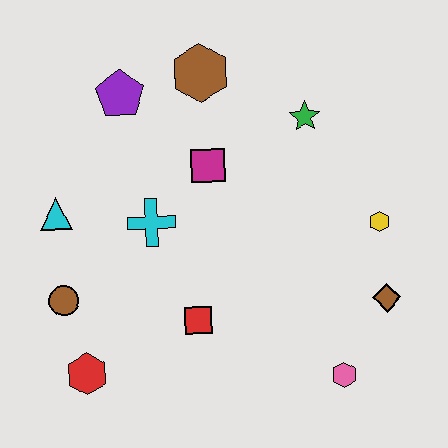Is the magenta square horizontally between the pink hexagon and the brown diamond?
No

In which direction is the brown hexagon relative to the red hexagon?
The brown hexagon is above the red hexagon.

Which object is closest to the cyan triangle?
The brown circle is closest to the cyan triangle.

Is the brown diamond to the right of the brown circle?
Yes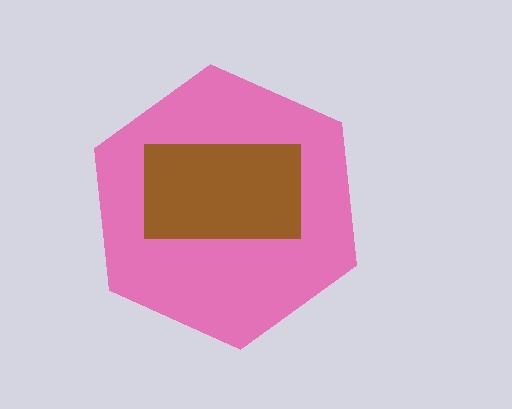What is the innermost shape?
The brown rectangle.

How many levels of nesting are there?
2.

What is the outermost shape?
The pink hexagon.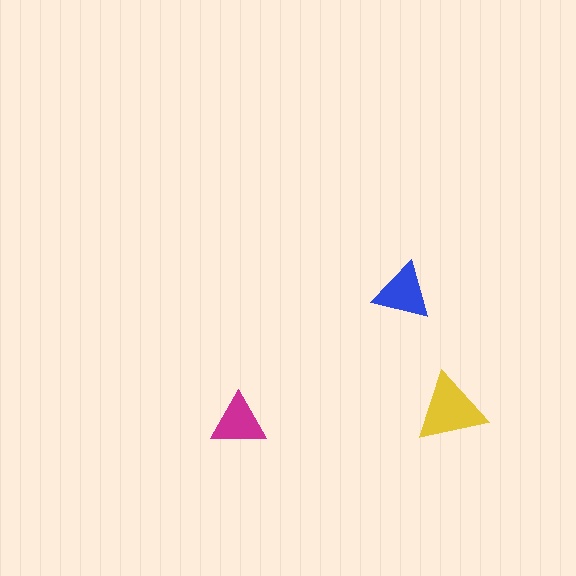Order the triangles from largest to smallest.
the yellow one, the blue one, the magenta one.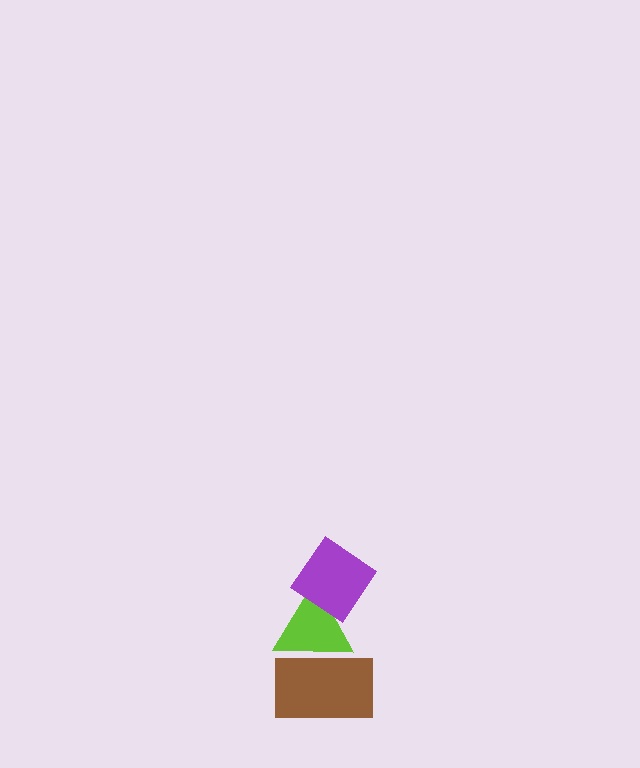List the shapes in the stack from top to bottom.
From top to bottom: the purple diamond, the lime triangle, the brown rectangle.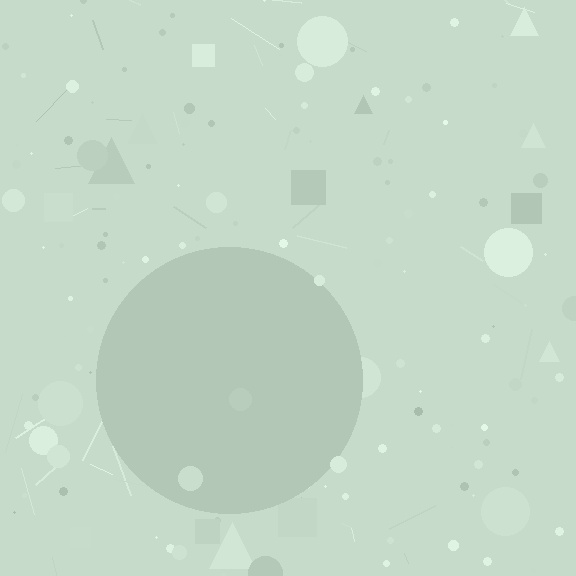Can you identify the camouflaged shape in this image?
The camouflaged shape is a circle.